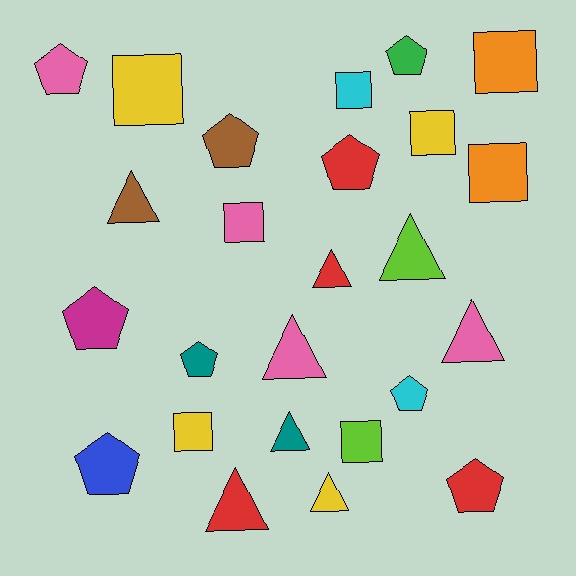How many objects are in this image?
There are 25 objects.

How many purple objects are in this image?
There are no purple objects.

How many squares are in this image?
There are 8 squares.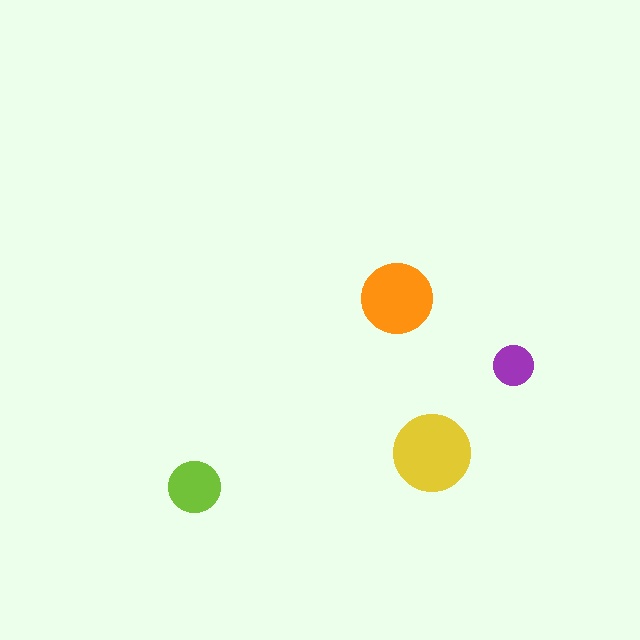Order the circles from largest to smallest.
the yellow one, the orange one, the lime one, the purple one.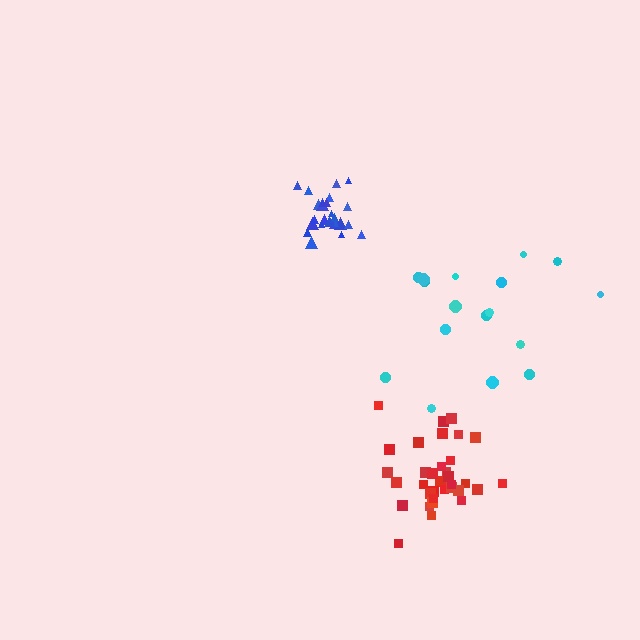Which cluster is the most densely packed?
Blue.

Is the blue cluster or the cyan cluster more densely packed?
Blue.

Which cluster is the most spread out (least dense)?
Cyan.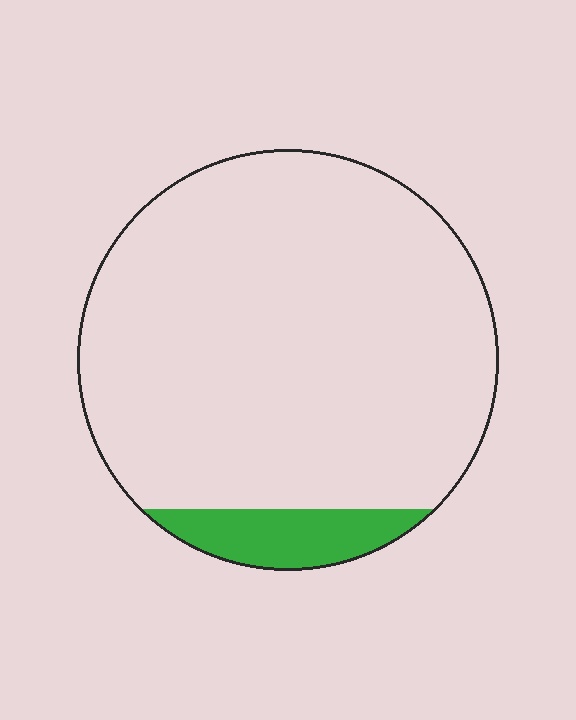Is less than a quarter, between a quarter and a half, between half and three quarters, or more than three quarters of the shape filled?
Less than a quarter.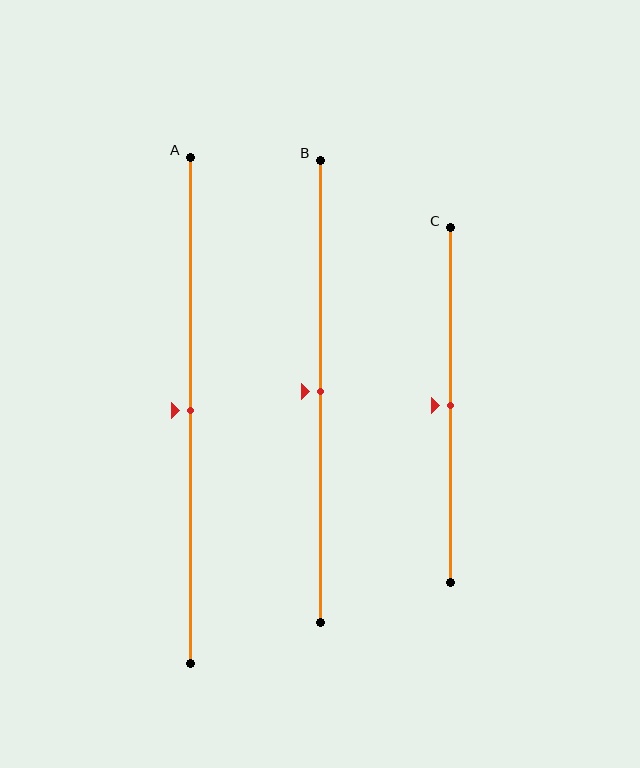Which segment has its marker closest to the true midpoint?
Segment A has its marker closest to the true midpoint.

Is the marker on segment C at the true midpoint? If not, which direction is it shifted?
Yes, the marker on segment C is at the true midpoint.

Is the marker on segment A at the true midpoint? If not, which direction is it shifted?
Yes, the marker on segment A is at the true midpoint.